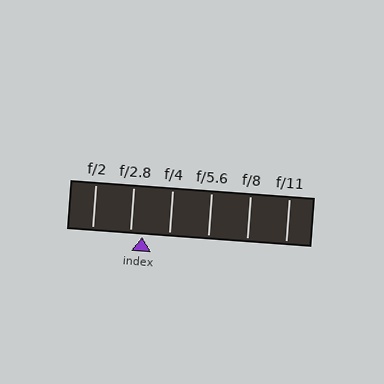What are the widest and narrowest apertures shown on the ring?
The widest aperture shown is f/2 and the narrowest is f/11.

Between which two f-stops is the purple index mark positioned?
The index mark is between f/2.8 and f/4.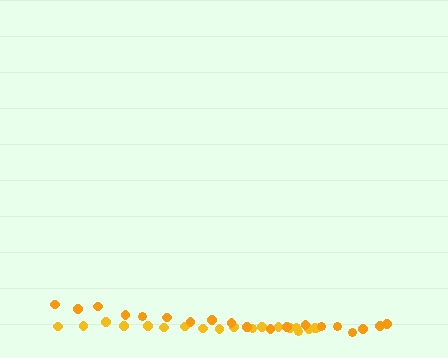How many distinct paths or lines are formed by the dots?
There are 2 distinct paths.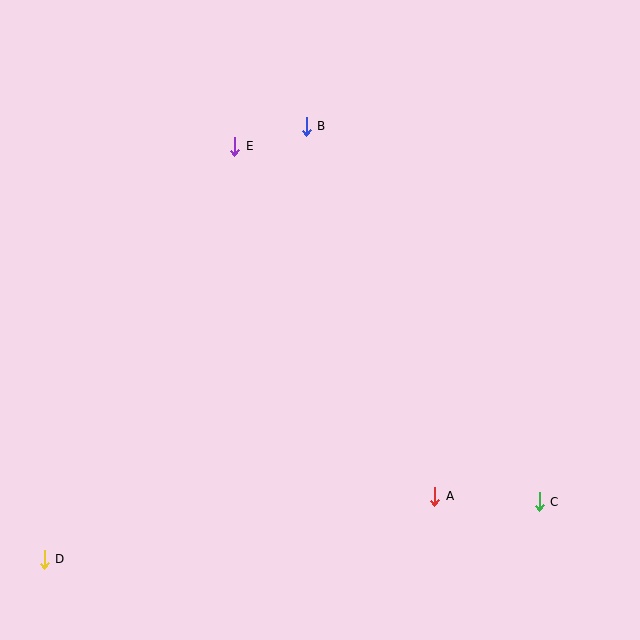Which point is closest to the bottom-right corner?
Point C is closest to the bottom-right corner.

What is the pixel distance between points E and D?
The distance between E and D is 455 pixels.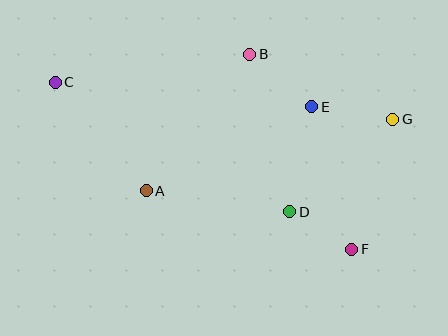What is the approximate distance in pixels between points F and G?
The distance between F and G is approximately 137 pixels.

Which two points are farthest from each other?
Points C and F are farthest from each other.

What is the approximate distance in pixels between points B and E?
The distance between B and E is approximately 81 pixels.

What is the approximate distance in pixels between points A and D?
The distance between A and D is approximately 145 pixels.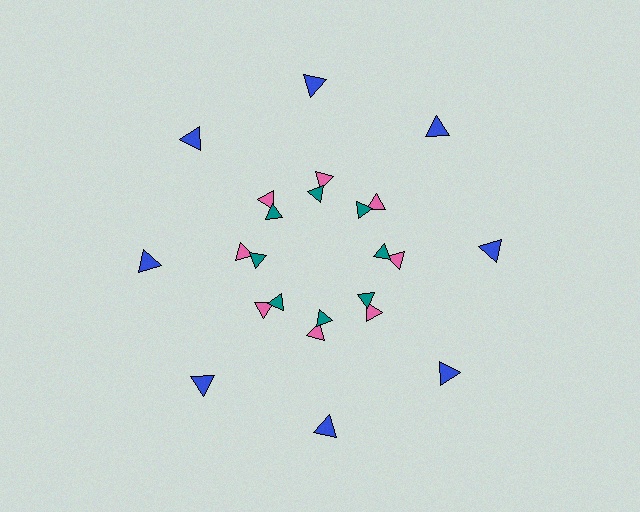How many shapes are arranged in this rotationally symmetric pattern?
There are 24 shapes, arranged in 8 groups of 3.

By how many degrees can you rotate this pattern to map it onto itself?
The pattern maps onto itself every 45 degrees of rotation.